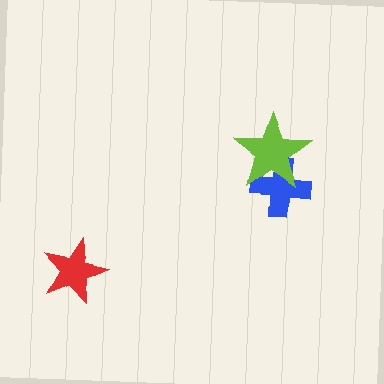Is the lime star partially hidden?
No, no other shape covers it.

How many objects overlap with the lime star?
1 object overlaps with the lime star.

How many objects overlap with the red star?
0 objects overlap with the red star.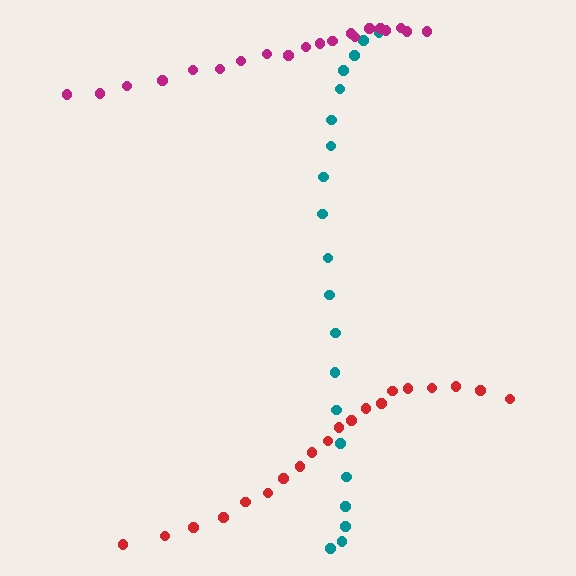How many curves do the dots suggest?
There are 3 distinct paths.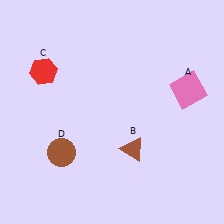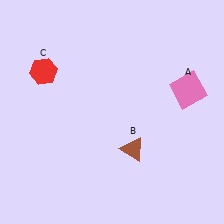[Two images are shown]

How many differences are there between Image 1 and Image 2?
There is 1 difference between the two images.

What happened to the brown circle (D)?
The brown circle (D) was removed in Image 2. It was in the bottom-left area of Image 1.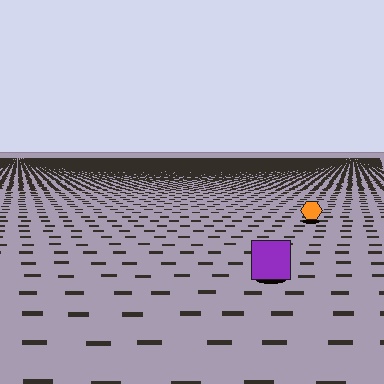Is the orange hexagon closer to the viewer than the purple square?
No. The purple square is closer — you can tell from the texture gradient: the ground texture is coarser near it.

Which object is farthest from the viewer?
The orange hexagon is farthest from the viewer. It appears smaller and the ground texture around it is denser.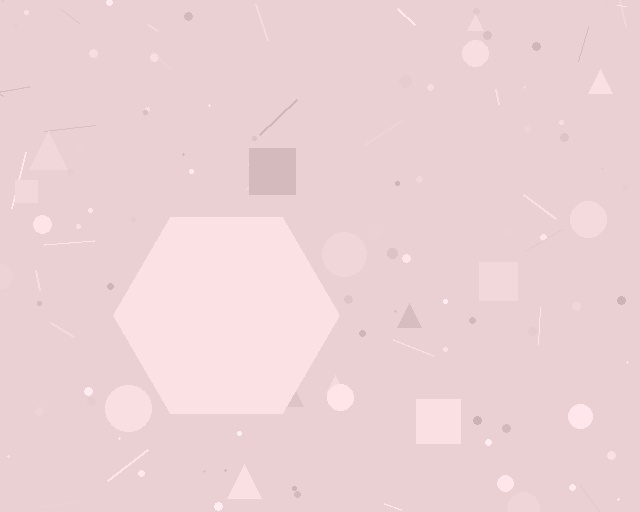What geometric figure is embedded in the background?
A hexagon is embedded in the background.